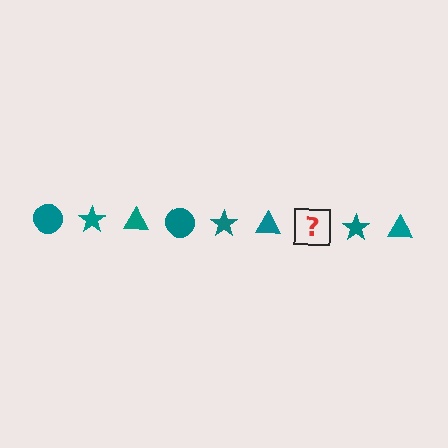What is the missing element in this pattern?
The missing element is a teal circle.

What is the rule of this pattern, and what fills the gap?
The rule is that the pattern cycles through circle, star, triangle shapes in teal. The gap should be filled with a teal circle.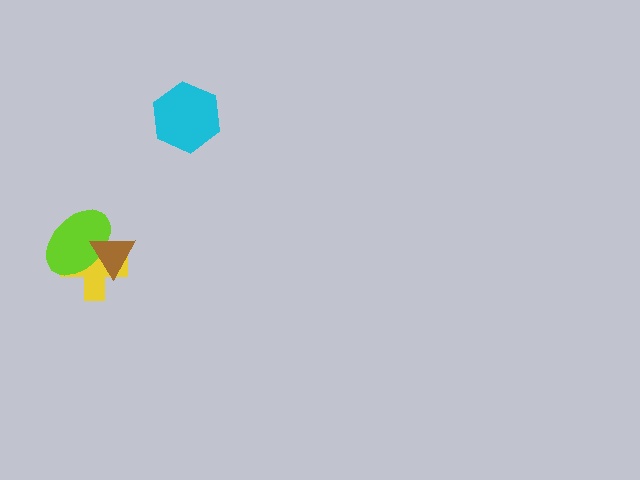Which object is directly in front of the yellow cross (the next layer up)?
The lime ellipse is directly in front of the yellow cross.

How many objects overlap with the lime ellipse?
2 objects overlap with the lime ellipse.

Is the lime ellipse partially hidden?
Yes, it is partially covered by another shape.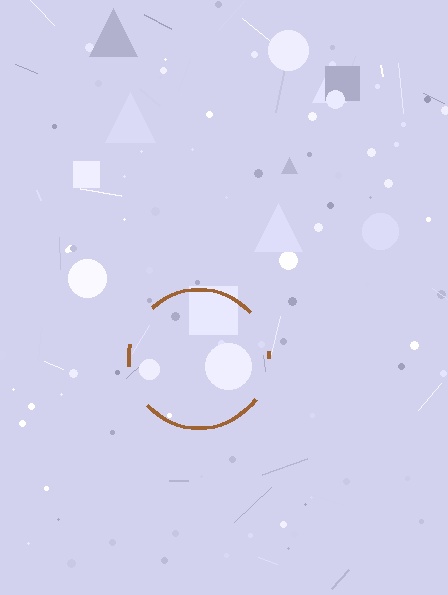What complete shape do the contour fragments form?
The contour fragments form a circle.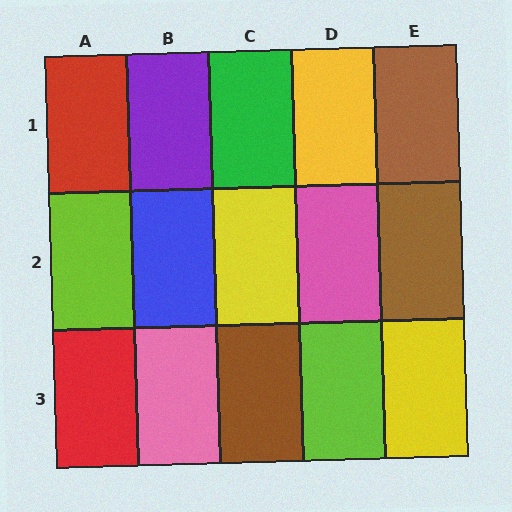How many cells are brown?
3 cells are brown.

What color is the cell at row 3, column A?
Red.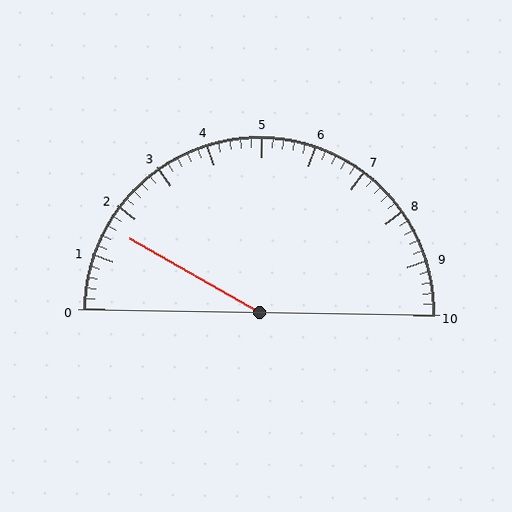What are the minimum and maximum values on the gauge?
The gauge ranges from 0 to 10.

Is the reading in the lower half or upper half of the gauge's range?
The reading is in the lower half of the range (0 to 10).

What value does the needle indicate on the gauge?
The needle indicates approximately 1.6.